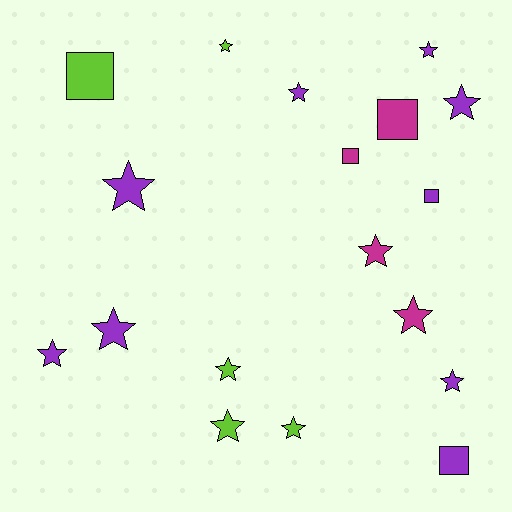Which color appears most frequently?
Purple, with 9 objects.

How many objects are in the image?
There are 18 objects.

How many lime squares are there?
There is 1 lime square.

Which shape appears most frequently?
Star, with 13 objects.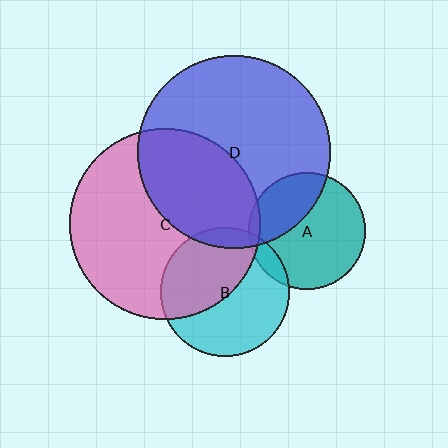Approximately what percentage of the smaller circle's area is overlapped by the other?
Approximately 35%.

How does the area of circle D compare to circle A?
Approximately 2.7 times.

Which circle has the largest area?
Circle D (blue).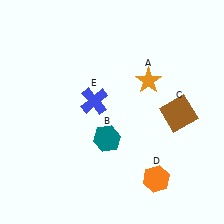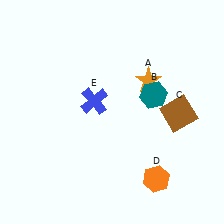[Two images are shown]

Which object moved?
The teal hexagon (B) moved right.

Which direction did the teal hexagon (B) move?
The teal hexagon (B) moved right.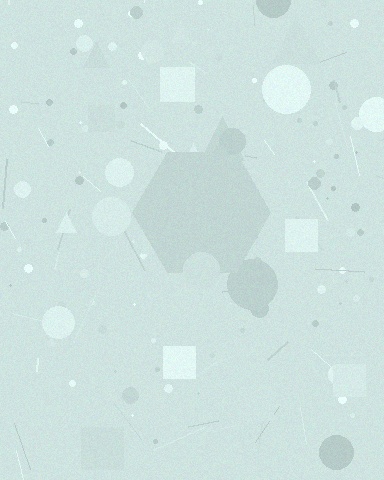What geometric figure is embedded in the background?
A hexagon is embedded in the background.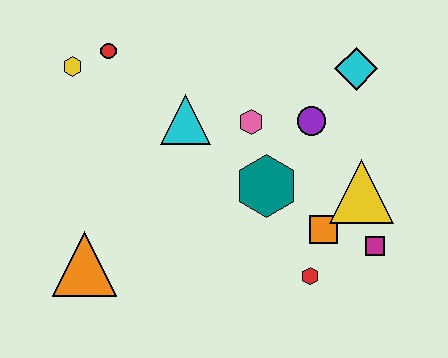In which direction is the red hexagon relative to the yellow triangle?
The red hexagon is below the yellow triangle.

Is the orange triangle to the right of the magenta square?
No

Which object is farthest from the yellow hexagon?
The magenta square is farthest from the yellow hexagon.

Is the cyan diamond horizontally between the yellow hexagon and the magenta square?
Yes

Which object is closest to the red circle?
The yellow hexagon is closest to the red circle.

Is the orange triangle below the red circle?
Yes